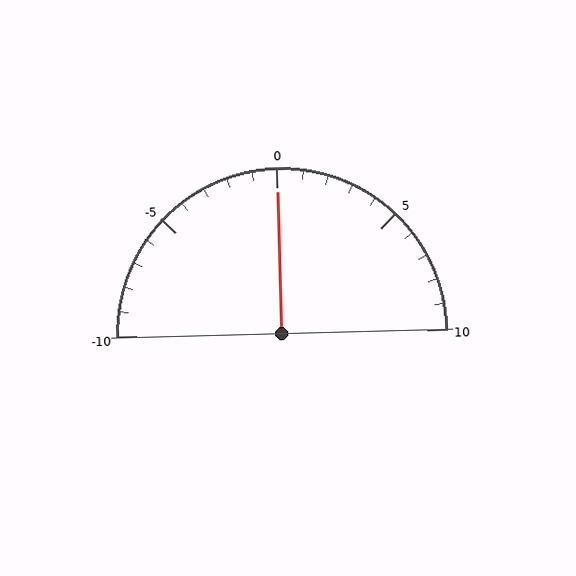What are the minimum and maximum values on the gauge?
The gauge ranges from -10 to 10.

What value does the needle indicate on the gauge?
The needle indicates approximately 0.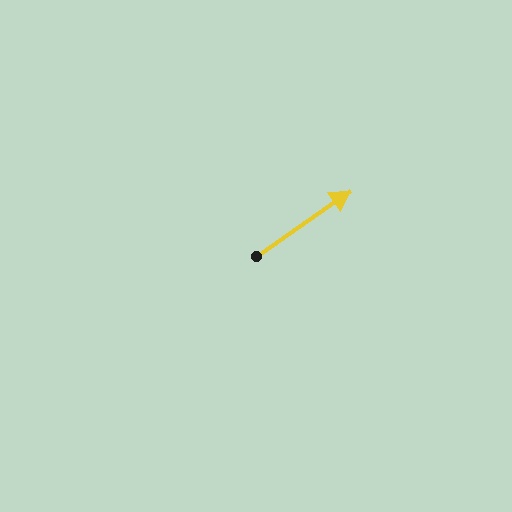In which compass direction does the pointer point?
Northeast.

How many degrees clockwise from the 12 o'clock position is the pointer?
Approximately 55 degrees.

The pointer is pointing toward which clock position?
Roughly 2 o'clock.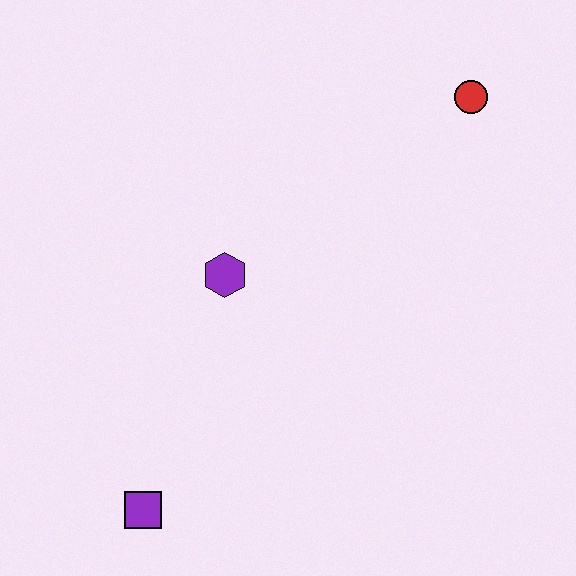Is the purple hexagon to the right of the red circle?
No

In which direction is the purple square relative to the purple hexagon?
The purple square is below the purple hexagon.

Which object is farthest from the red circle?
The purple square is farthest from the red circle.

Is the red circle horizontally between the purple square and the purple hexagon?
No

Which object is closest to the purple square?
The purple hexagon is closest to the purple square.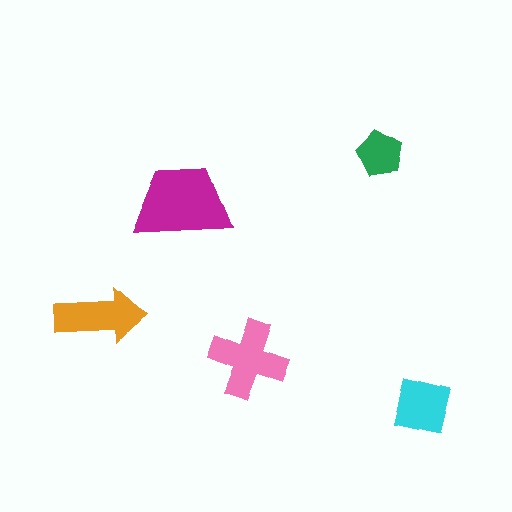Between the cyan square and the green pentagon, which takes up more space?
The cyan square.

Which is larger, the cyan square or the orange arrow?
The orange arrow.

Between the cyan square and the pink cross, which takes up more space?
The pink cross.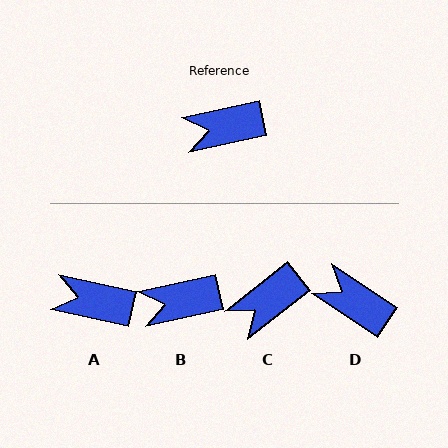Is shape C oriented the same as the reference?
No, it is off by about 26 degrees.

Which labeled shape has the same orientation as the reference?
B.